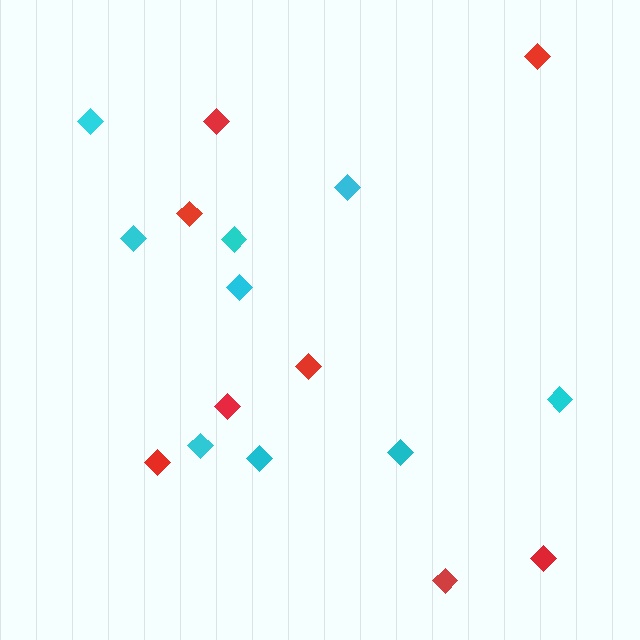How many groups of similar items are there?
There are 2 groups: one group of red diamonds (8) and one group of cyan diamonds (9).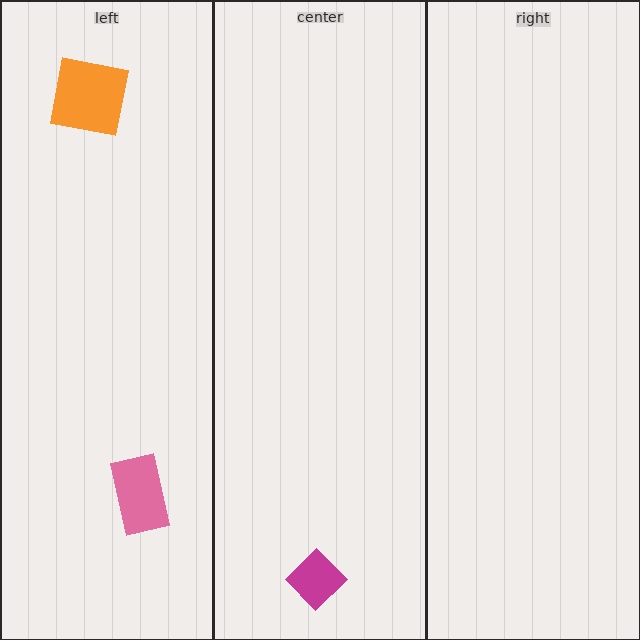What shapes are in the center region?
The magenta diamond.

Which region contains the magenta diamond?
The center region.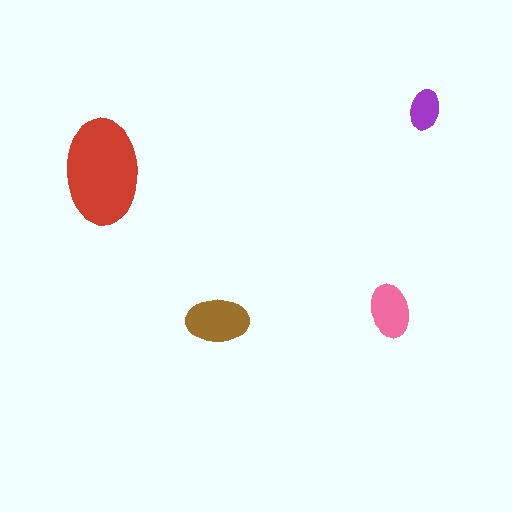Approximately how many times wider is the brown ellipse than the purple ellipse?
About 1.5 times wider.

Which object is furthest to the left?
The red ellipse is leftmost.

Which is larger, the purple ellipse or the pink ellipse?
The pink one.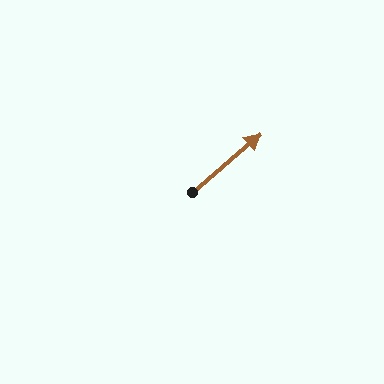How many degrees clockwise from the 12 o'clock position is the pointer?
Approximately 50 degrees.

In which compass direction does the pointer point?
Northeast.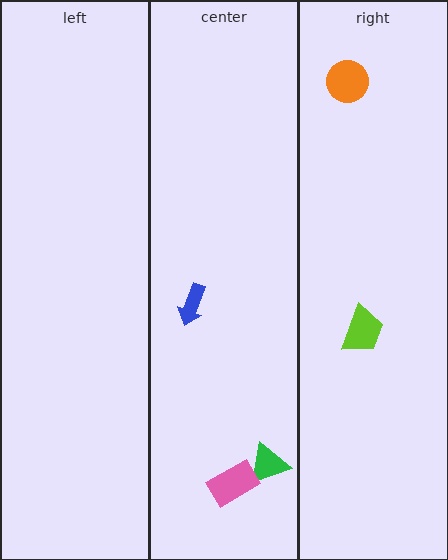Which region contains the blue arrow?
The center region.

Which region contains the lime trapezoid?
The right region.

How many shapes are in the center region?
3.